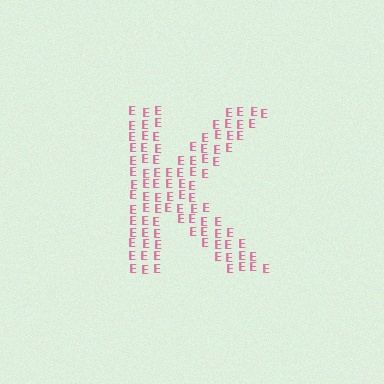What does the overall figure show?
The overall figure shows the letter K.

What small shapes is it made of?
It is made of small letter E's.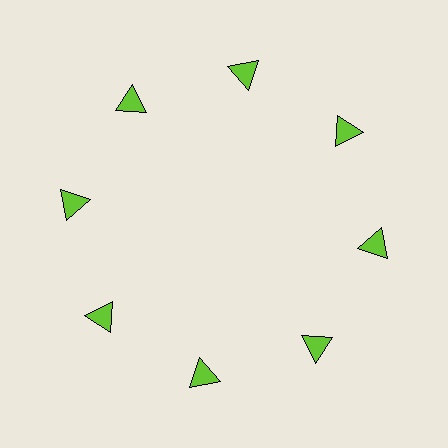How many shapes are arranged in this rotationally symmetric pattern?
There are 8 shapes, arranged in 8 groups of 1.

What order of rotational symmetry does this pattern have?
This pattern has 8-fold rotational symmetry.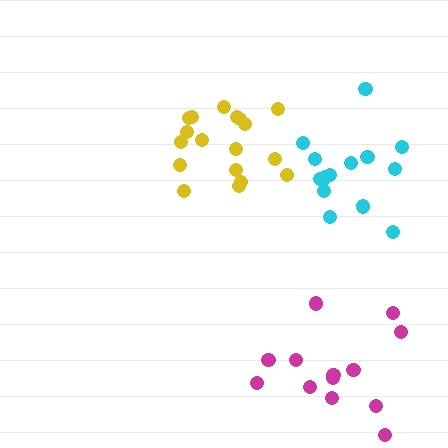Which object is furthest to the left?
The yellow cluster is leftmost.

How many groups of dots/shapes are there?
There are 3 groups.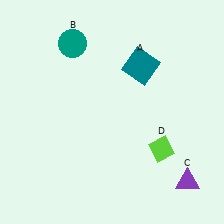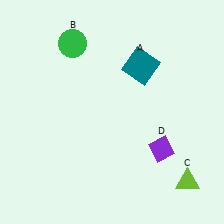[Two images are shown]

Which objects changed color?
B changed from teal to green. C changed from purple to lime. D changed from lime to purple.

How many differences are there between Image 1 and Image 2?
There are 3 differences between the two images.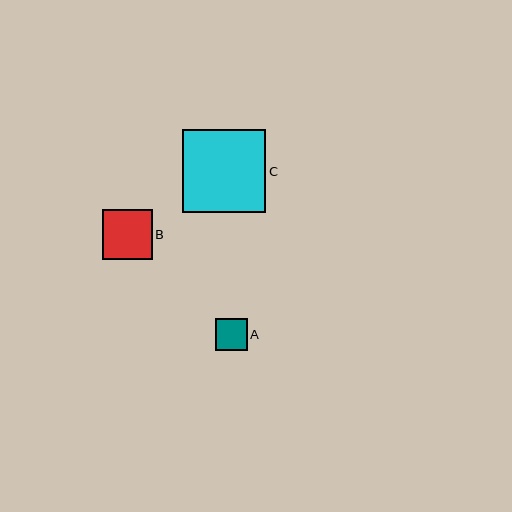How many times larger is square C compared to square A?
Square C is approximately 2.6 times the size of square A.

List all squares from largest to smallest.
From largest to smallest: C, B, A.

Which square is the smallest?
Square A is the smallest with a size of approximately 32 pixels.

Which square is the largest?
Square C is the largest with a size of approximately 83 pixels.